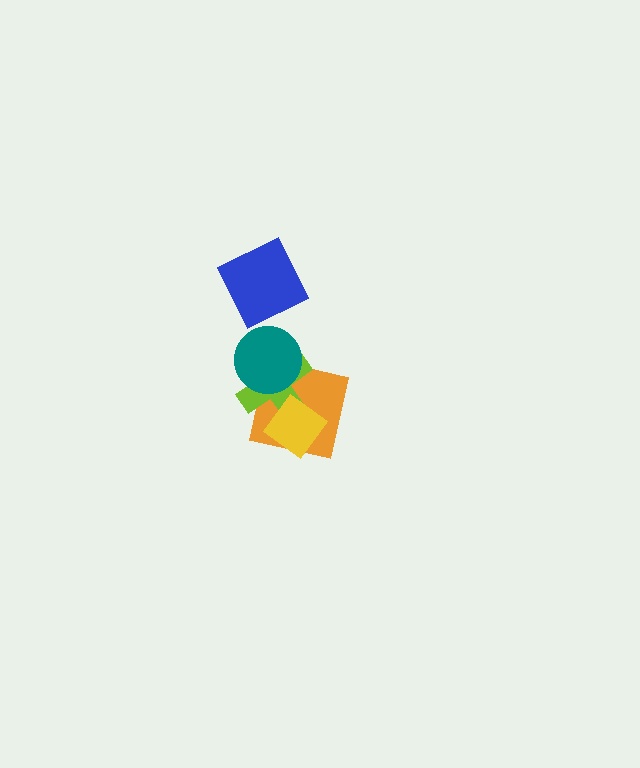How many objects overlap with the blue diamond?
0 objects overlap with the blue diamond.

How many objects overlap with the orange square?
3 objects overlap with the orange square.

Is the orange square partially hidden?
Yes, it is partially covered by another shape.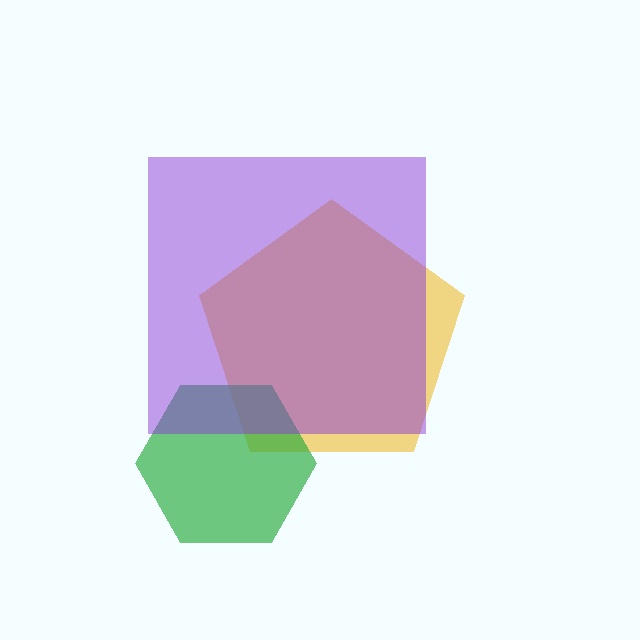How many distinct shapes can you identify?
There are 3 distinct shapes: a yellow pentagon, a green hexagon, a purple square.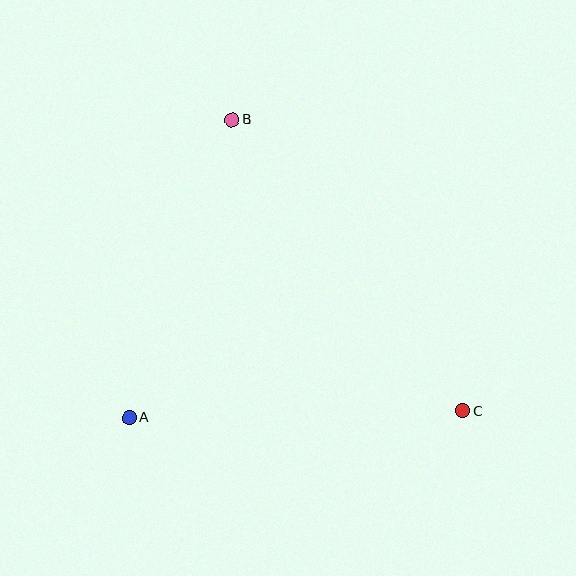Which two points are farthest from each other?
Points B and C are farthest from each other.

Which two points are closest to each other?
Points A and B are closest to each other.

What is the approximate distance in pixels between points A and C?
The distance between A and C is approximately 333 pixels.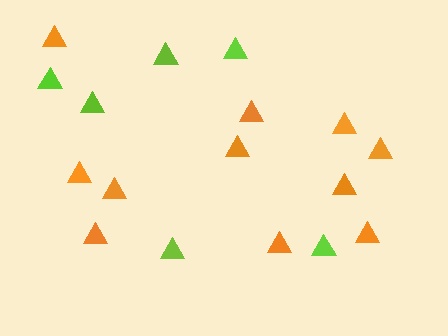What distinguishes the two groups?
There are 2 groups: one group of lime triangles (6) and one group of orange triangles (11).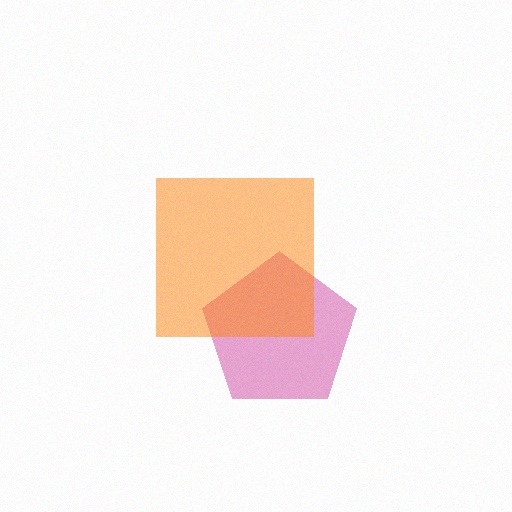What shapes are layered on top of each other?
The layered shapes are: a magenta pentagon, an orange square.